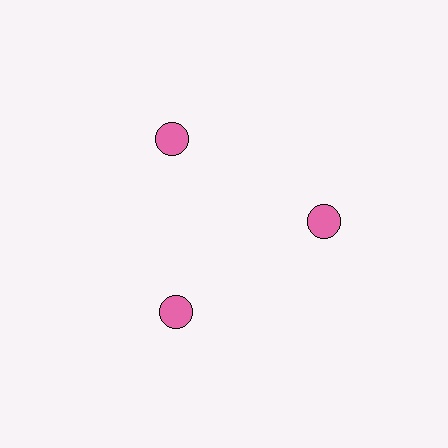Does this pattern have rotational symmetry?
Yes, this pattern has 3-fold rotational symmetry. It looks the same after rotating 120 degrees around the center.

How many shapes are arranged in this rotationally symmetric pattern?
There are 3 shapes, arranged in 3 groups of 1.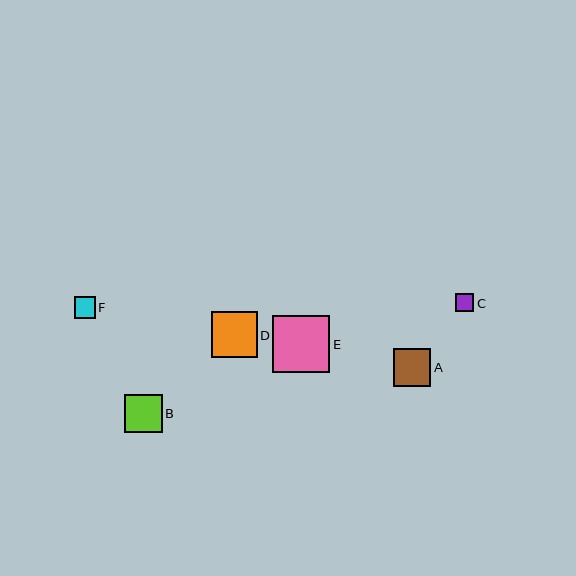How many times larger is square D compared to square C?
Square D is approximately 2.5 times the size of square C.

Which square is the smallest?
Square C is the smallest with a size of approximately 18 pixels.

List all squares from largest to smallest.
From largest to smallest: E, D, A, B, F, C.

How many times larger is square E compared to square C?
Square E is approximately 3.1 times the size of square C.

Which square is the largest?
Square E is the largest with a size of approximately 57 pixels.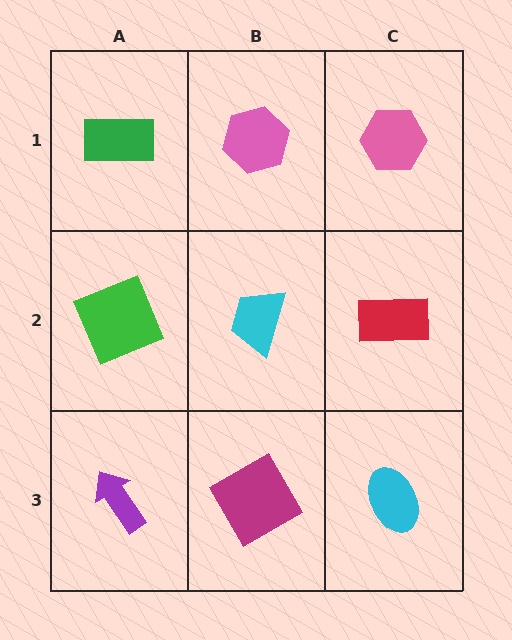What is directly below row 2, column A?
A purple arrow.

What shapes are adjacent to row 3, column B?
A cyan trapezoid (row 2, column B), a purple arrow (row 3, column A), a cyan ellipse (row 3, column C).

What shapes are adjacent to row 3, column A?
A green square (row 2, column A), a magenta square (row 3, column B).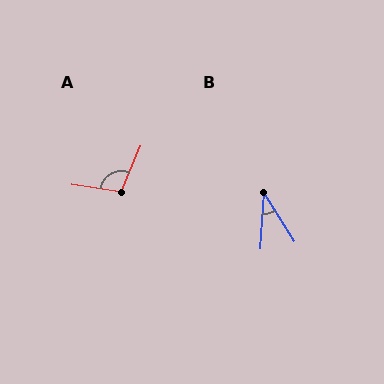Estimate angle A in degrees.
Approximately 105 degrees.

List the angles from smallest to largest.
B (36°), A (105°).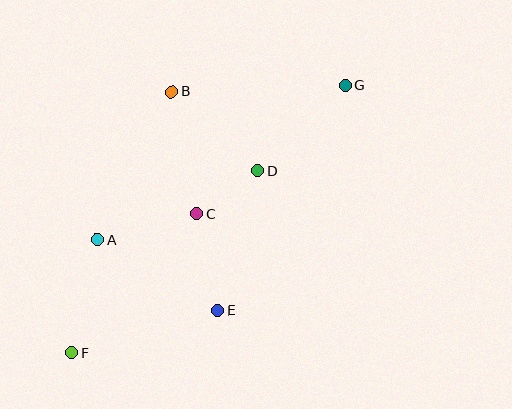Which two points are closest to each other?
Points C and D are closest to each other.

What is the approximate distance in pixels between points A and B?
The distance between A and B is approximately 166 pixels.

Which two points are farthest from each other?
Points F and G are farthest from each other.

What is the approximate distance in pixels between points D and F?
The distance between D and F is approximately 261 pixels.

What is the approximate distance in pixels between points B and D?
The distance between B and D is approximately 117 pixels.